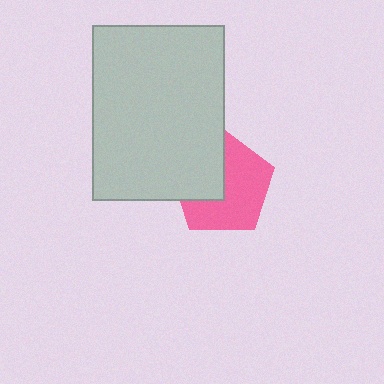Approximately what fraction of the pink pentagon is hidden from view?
Roughly 39% of the pink pentagon is hidden behind the light gray rectangle.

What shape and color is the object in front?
The object in front is a light gray rectangle.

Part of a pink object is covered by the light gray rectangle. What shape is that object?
It is a pentagon.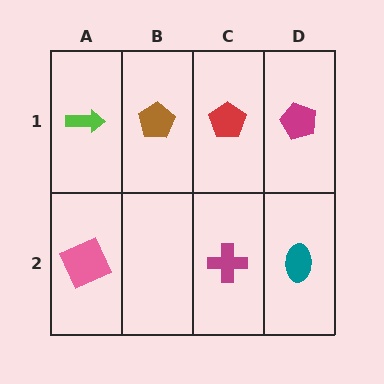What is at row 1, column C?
A red pentagon.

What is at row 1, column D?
A magenta pentagon.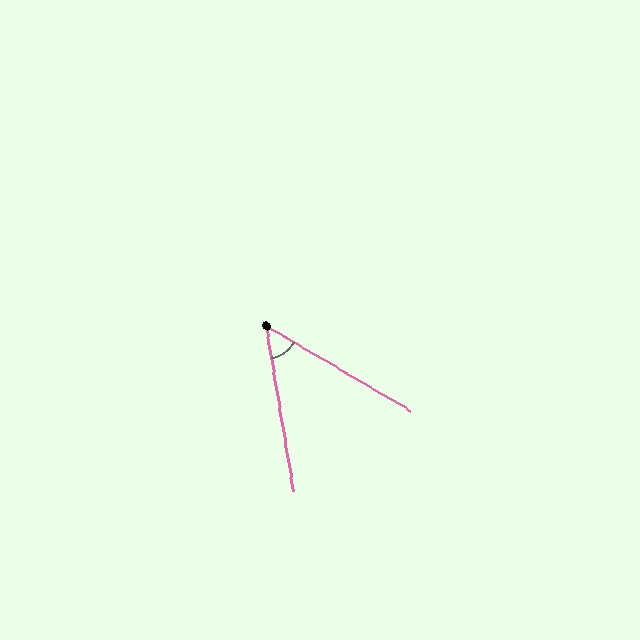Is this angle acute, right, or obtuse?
It is acute.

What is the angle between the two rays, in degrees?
Approximately 50 degrees.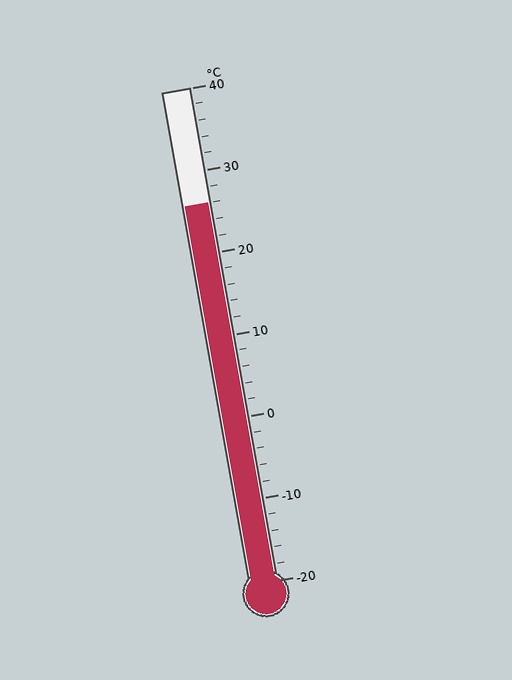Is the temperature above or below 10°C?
The temperature is above 10°C.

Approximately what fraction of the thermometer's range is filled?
The thermometer is filled to approximately 75% of its range.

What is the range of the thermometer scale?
The thermometer scale ranges from -20°C to 40°C.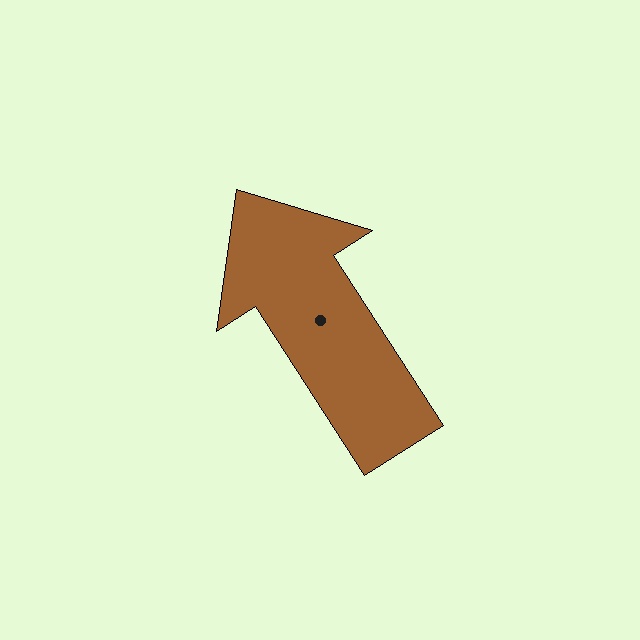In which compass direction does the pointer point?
Northwest.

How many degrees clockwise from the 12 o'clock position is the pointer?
Approximately 327 degrees.